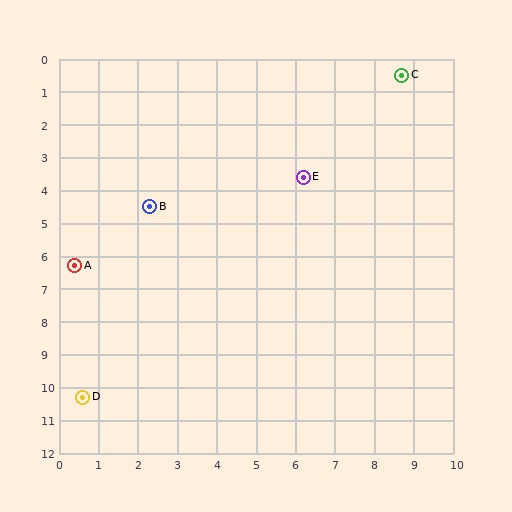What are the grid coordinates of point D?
Point D is at approximately (0.6, 10.3).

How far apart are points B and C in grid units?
Points B and C are about 7.5 grid units apart.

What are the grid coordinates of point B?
Point B is at approximately (2.3, 4.5).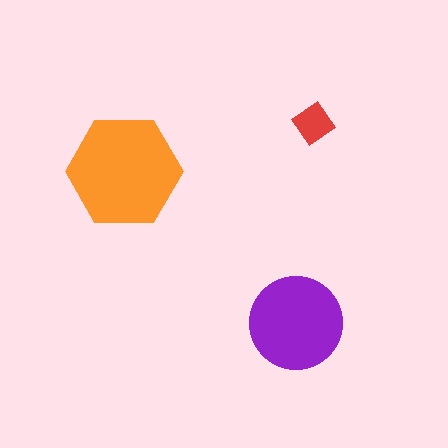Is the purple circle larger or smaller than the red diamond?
Larger.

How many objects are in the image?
There are 3 objects in the image.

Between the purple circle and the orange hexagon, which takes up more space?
The orange hexagon.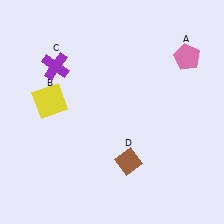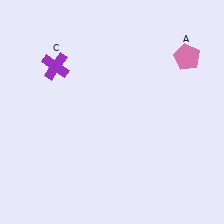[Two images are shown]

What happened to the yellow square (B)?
The yellow square (B) was removed in Image 2. It was in the top-left area of Image 1.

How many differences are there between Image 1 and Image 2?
There are 2 differences between the two images.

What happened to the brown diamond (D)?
The brown diamond (D) was removed in Image 2. It was in the bottom-right area of Image 1.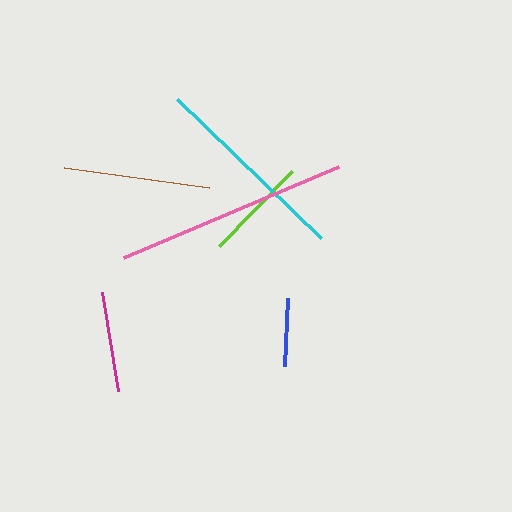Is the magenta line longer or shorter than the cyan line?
The cyan line is longer than the magenta line.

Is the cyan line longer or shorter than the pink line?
The pink line is longer than the cyan line.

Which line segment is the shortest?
The blue line is the shortest at approximately 68 pixels.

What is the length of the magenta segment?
The magenta segment is approximately 100 pixels long.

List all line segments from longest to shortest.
From longest to shortest: pink, cyan, brown, lime, magenta, blue.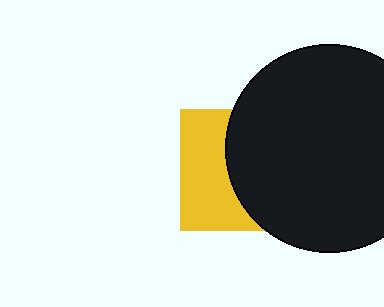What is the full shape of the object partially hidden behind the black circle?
The partially hidden object is a yellow square.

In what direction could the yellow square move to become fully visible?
The yellow square could move left. That would shift it out from behind the black circle entirely.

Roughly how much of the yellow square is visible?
A small part of it is visible (roughly 45%).